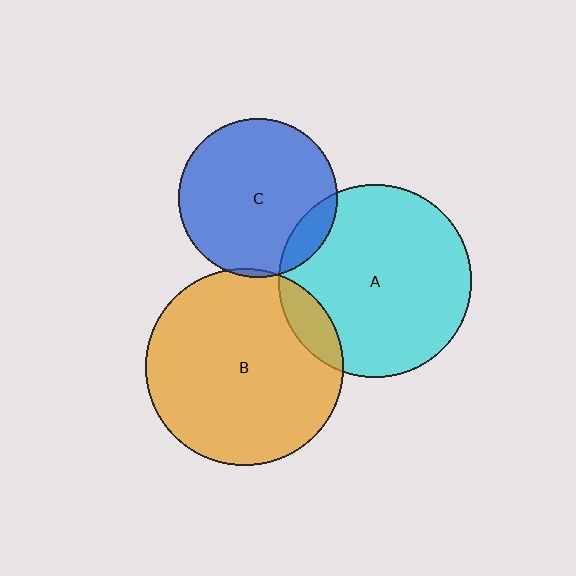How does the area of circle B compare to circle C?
Approximately 1.5 times.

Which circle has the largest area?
Circle B (orange).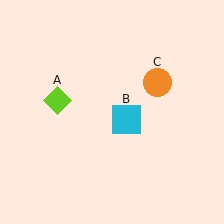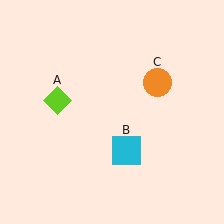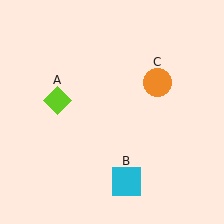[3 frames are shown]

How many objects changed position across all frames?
1 object changed position: cyan square (object B).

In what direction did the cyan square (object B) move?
The cyan square (object B) moved down.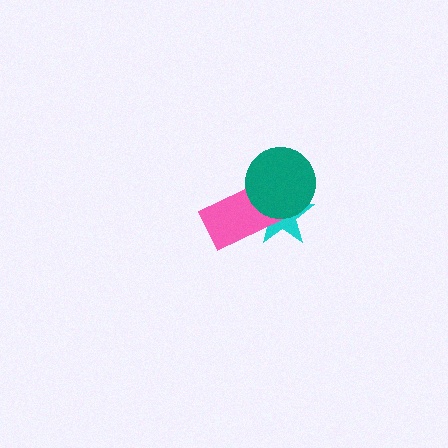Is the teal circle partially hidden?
No, no other shape covers it.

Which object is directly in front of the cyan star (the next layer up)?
The pink rectangle is directly in front of the cyan star.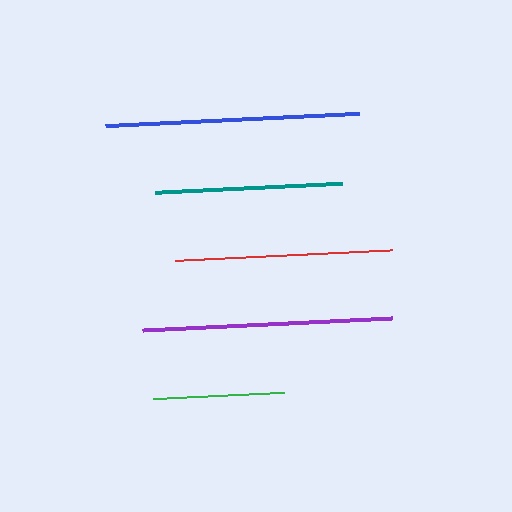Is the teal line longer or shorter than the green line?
The teal line is longer than the green line.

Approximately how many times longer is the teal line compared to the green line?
The teal line is approximately 1.4 times the length of the green line.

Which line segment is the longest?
The blue line is the longest at approximately 254 pixels.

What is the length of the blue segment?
The blue segment is approximately 254 pixels long.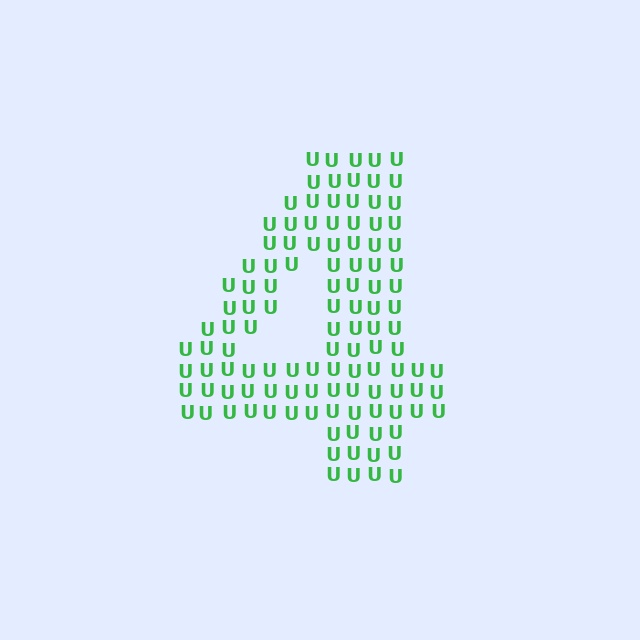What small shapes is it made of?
It is made of small letter U's.